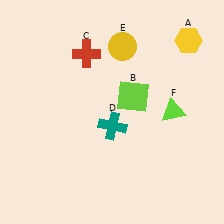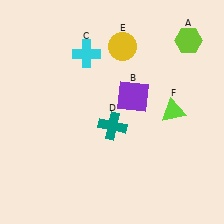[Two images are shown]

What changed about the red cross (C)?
In Image 1, C is red. In Image 2, it changed to cyan.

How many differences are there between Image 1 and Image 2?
There are 3 differences between the two images.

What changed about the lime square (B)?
In Image 1, B is lime. In Image 2, it changed to purple.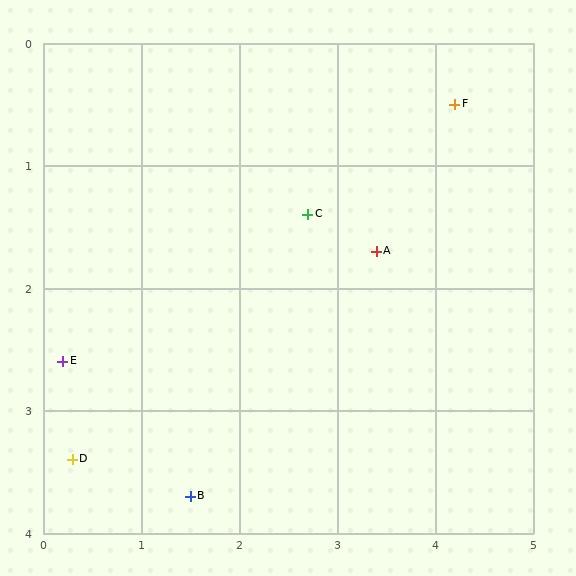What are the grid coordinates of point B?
Point B is at approximately (1.5, 3.7).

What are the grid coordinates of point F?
Point F is at approximately (4.2, 0.5).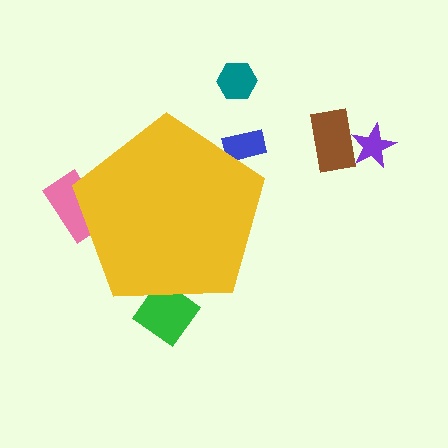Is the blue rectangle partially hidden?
Yes, the blue rectangle is partially hidden behind the yellow pentagon.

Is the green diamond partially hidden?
Yes, the green diamond is partially hidden behind the yellow pentagon.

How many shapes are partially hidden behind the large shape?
3 shapes are partially hidden.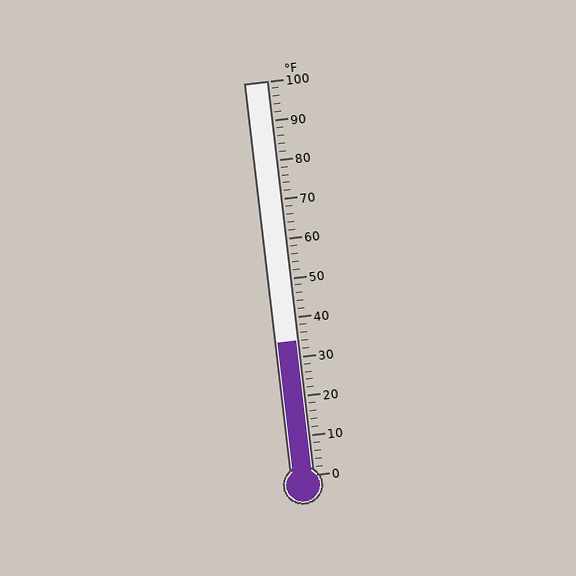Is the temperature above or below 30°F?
The temperature is above 30°F.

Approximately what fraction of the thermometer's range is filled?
The thermometer is filled to approximately 35% of its range.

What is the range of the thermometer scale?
The thermometer scale ranges from 0°F to 100°F.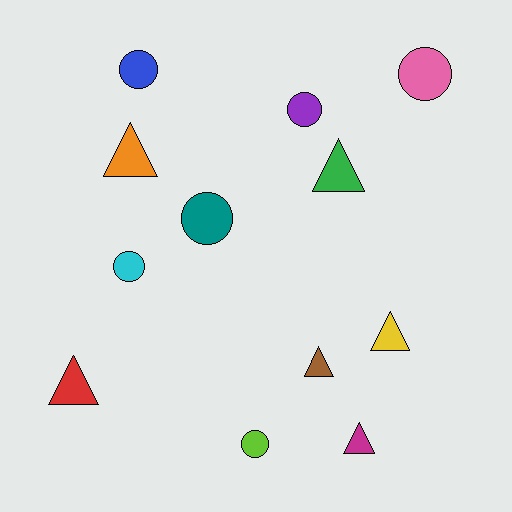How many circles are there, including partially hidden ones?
There are 6 circles.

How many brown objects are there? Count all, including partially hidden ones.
There is 1 brown object.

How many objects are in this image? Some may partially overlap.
There are 12 objects.